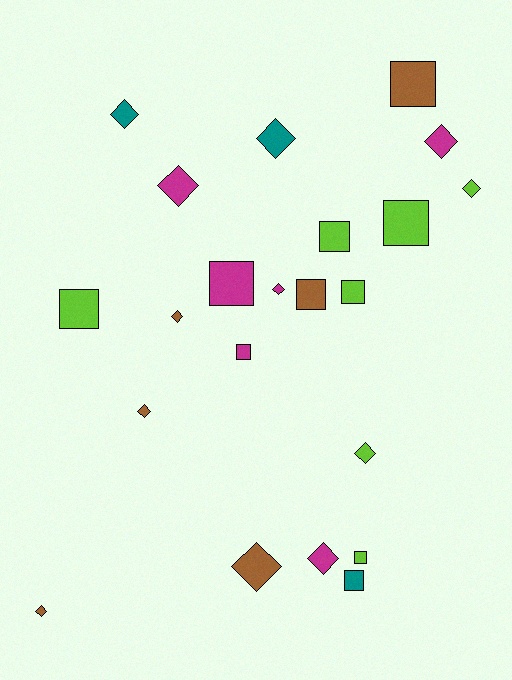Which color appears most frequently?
Lime, with 7 objects.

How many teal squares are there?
There is 1 teal square.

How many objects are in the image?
There are 22 objects.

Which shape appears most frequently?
Diamond, with 12 objects.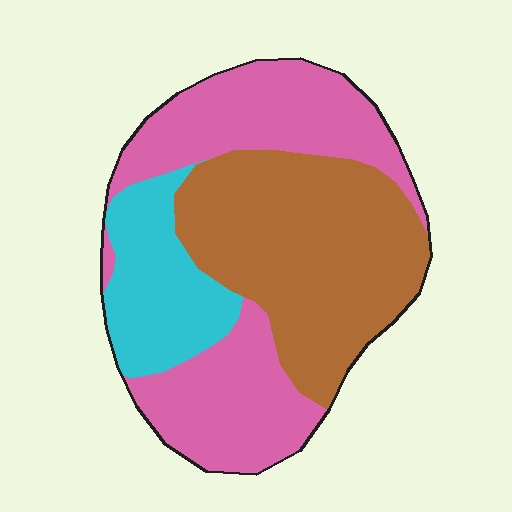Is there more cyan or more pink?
Pink.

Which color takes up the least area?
Cyan, at roughly 20%.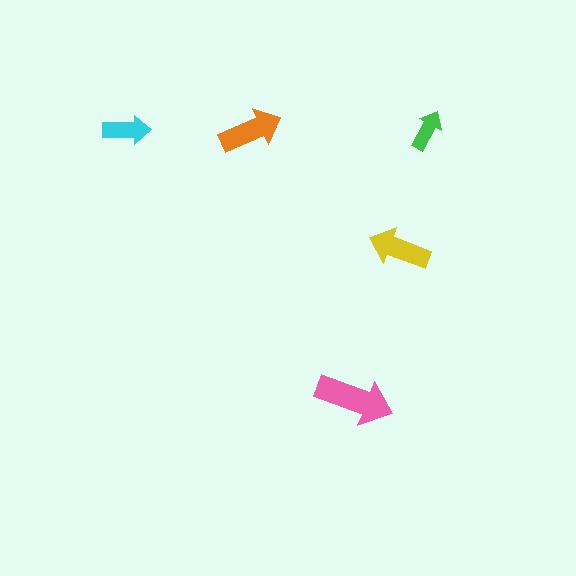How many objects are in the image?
There are 5 objects in the image.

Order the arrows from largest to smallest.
the pink one, the orange one, the yellow one, the cyan one, the green one.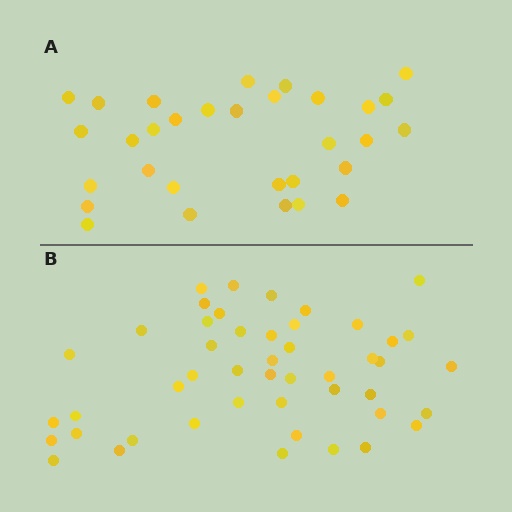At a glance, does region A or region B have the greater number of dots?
Region B (the bottom region) has more dots.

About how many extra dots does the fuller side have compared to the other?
Region B has approximately 15 more dots than region A.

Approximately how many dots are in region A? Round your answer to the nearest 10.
About 30 dots. (The exact count is 31, which rounds to 30.)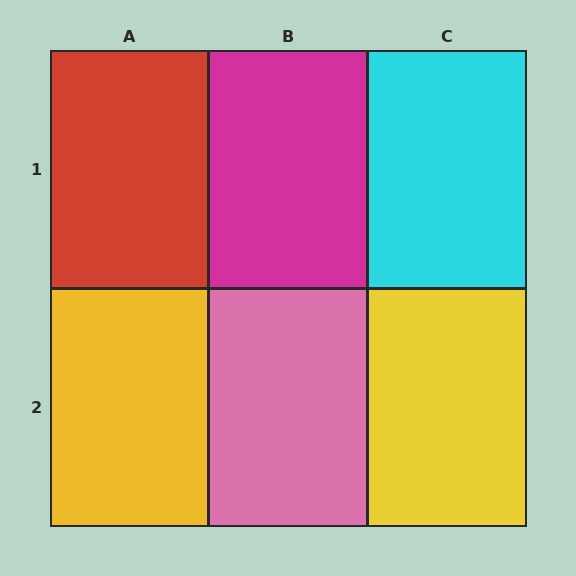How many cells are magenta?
1 cell is magenta.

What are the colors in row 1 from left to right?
Red, magenta, cyan.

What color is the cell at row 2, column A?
Yellow.